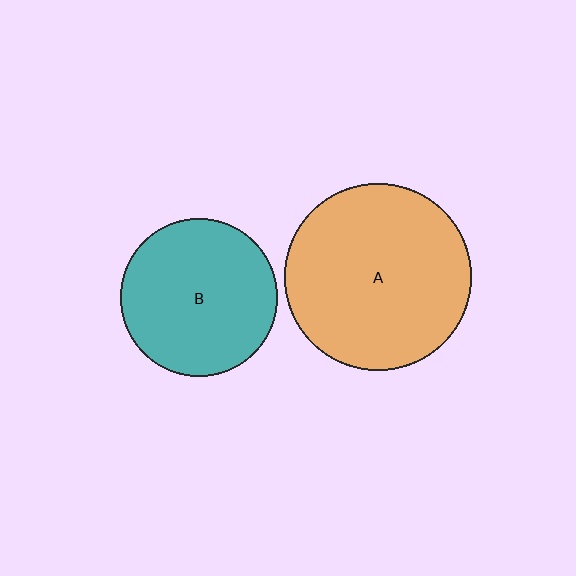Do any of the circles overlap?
No, none of the circles overlap.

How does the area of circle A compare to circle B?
Approximately 1.4 times.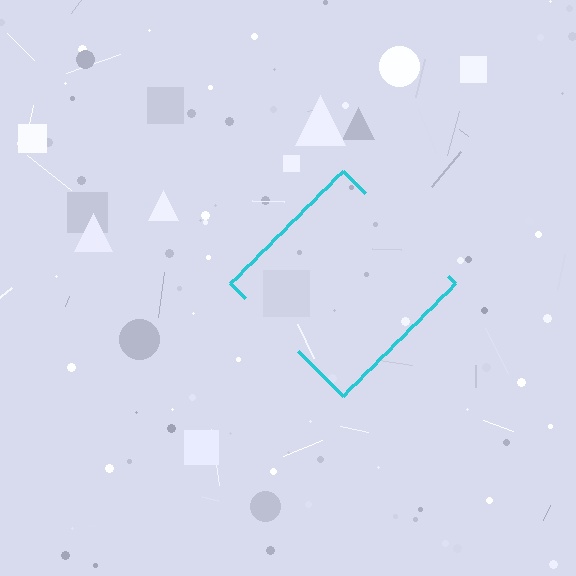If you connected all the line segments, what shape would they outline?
They would outline a diamond.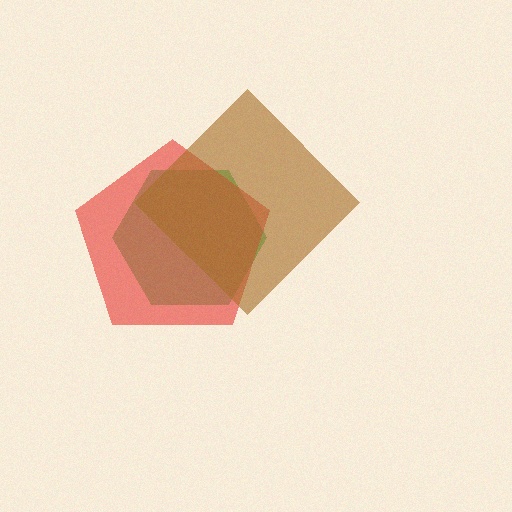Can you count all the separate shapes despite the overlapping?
Yes, there are 3 separate shapes.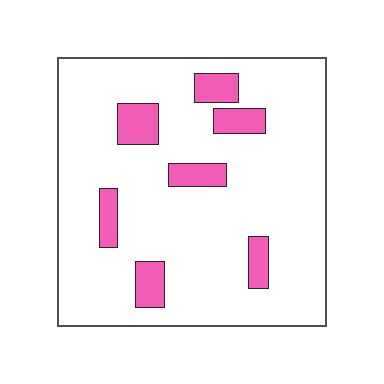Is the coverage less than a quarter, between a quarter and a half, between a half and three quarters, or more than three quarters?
Less than a quarter.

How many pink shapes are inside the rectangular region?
7.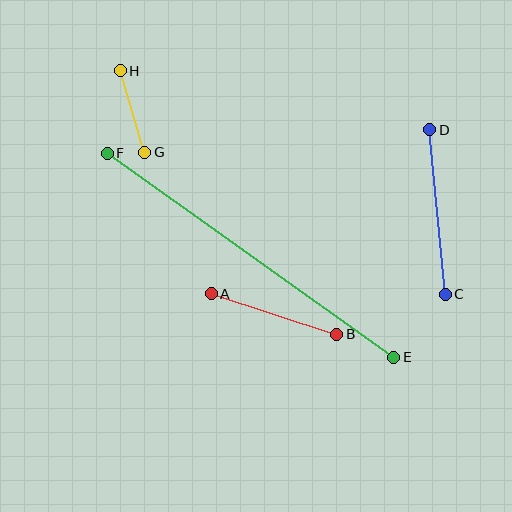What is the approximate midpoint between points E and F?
The midpoint is at approximately (251, 255) pixels.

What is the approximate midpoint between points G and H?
The midpoint is at approximately (133, 112) pixels.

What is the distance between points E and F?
The distance is approximately 352 pixels.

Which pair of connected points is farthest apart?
Points E and F are farthest apart.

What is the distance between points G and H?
The distance is approximately 85 pixels.